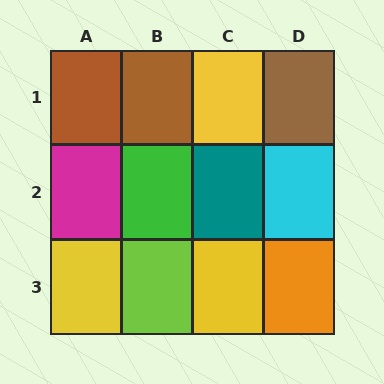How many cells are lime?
1 cell is lime.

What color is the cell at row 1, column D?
Brown.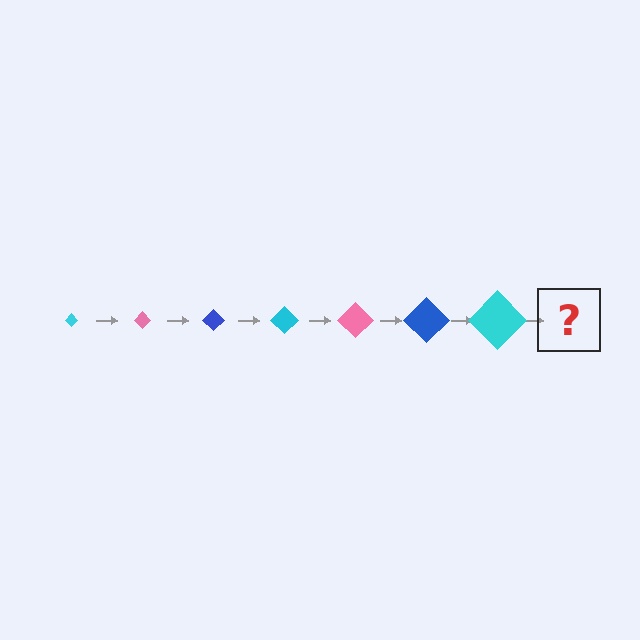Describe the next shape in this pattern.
It should be a pink diamond, larger than the previous one.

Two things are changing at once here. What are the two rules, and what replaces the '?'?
The two rules are that the diamond grows larger each step and the color cycles through cyan, pink, and blue. The '?' should be a pink diamond, larger than the previous one.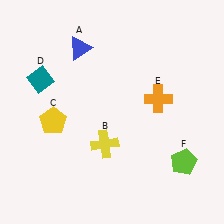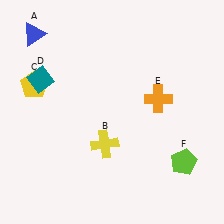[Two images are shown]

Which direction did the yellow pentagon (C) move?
The yellow pentagon (C) moved up.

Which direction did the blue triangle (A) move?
The blue triangle (A) moved left.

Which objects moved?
The objects that moved are: the blue triangle (A), the yellow pentagon (C).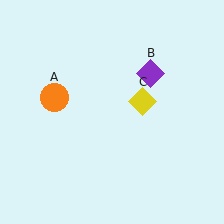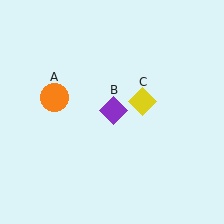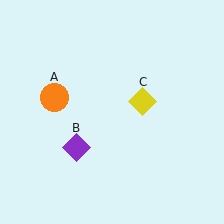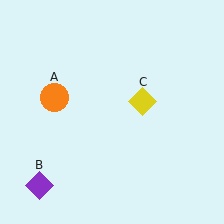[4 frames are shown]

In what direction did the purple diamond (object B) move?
The purple diamond (object B) moved down and to the left.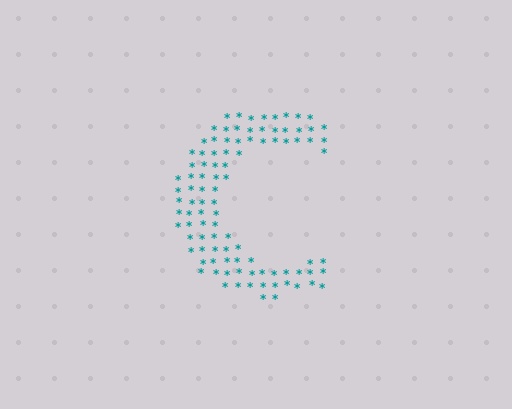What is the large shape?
The large shape is the letter C.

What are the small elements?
The small elements are asterisks.